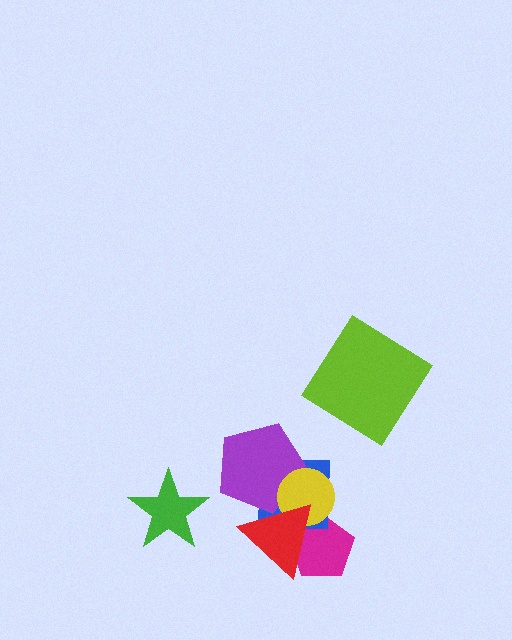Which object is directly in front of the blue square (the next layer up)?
The purple pentagon is directly in front of the blue square.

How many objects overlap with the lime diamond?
0 objects overlap with the lime diamond.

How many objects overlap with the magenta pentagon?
3 objects overlap with the magenta pentagon.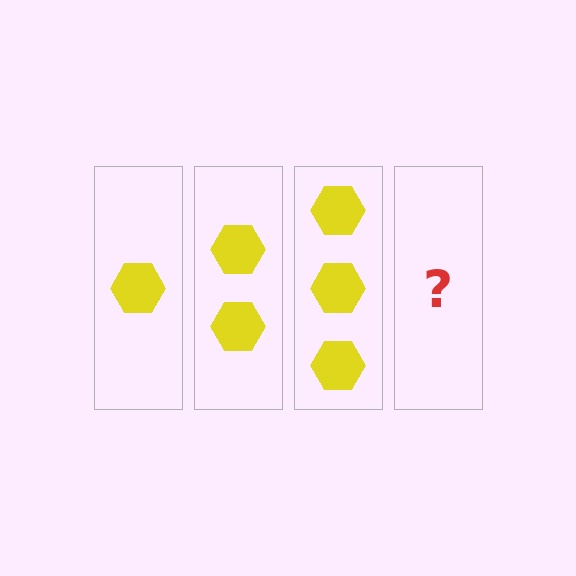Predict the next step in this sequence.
The next step is 4 hexagons.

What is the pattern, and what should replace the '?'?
The pattern is that each step adds one more hexagon. The '?' should be 4 hexagons.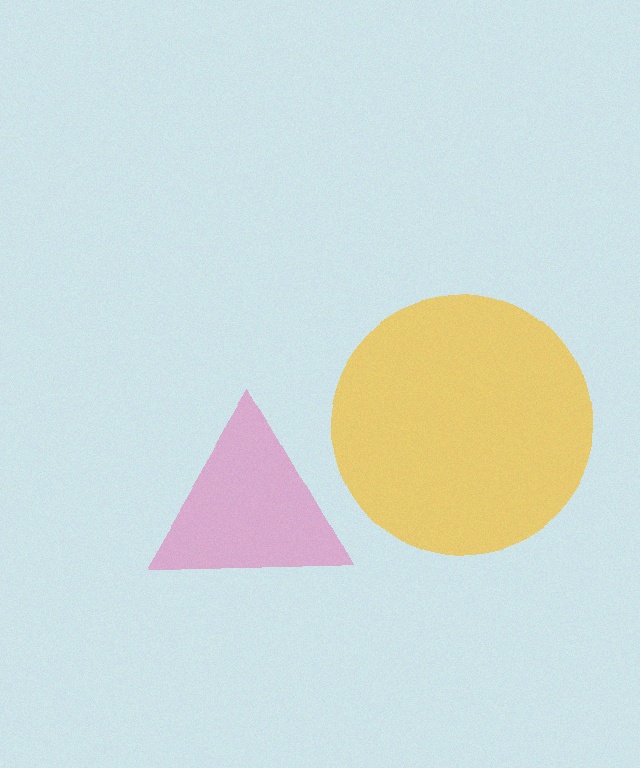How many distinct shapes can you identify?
There are 2 distinct shapes: a yellow circle, a pink triangle.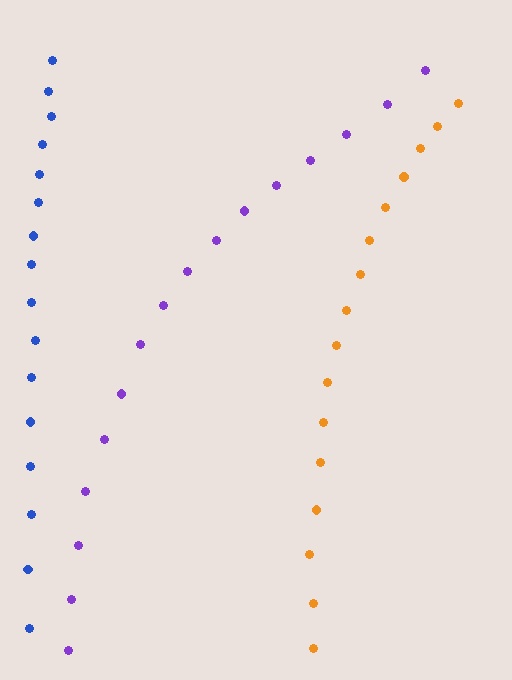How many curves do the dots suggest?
There are 3 distinct paths.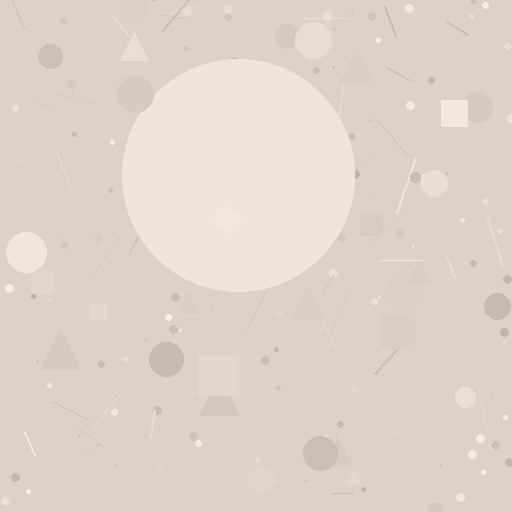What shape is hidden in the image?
A circle is hidden in the image.